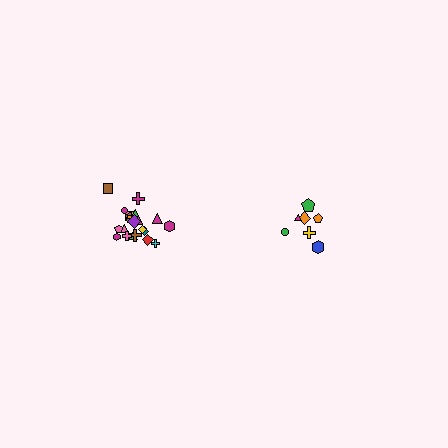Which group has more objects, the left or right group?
The left group.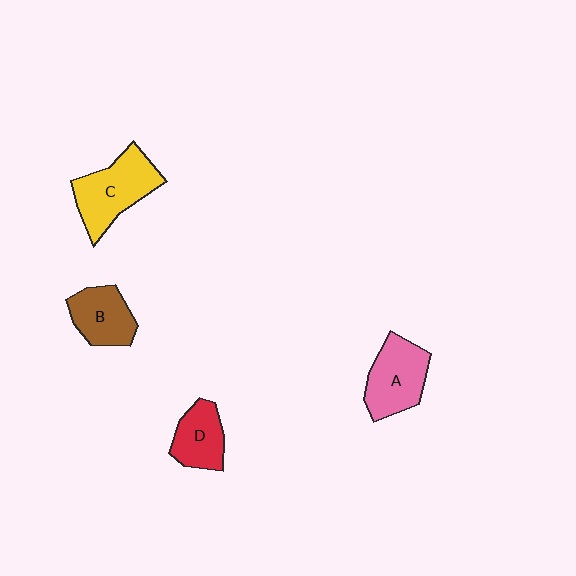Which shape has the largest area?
Shape C (yellow).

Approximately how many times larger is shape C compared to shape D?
Approximately 1.6 times.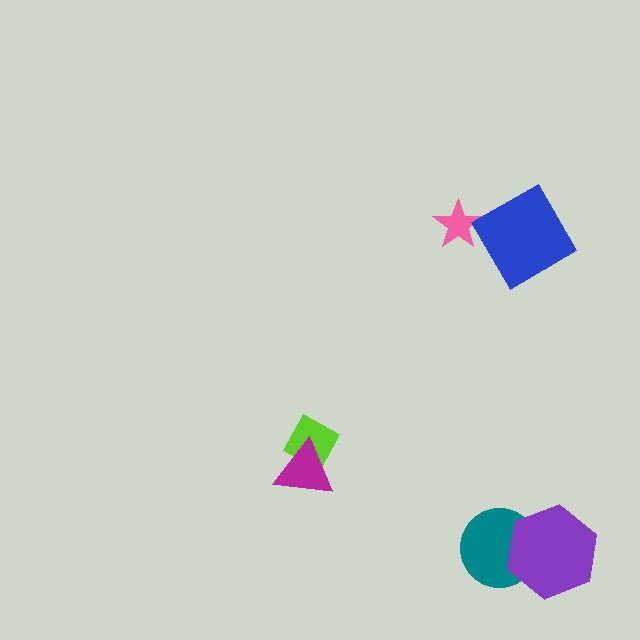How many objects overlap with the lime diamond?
1 object overlaps with the lime diamond.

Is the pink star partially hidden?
No, no other shape covers it.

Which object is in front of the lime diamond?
The magenta triangle is in front of the lime diamond.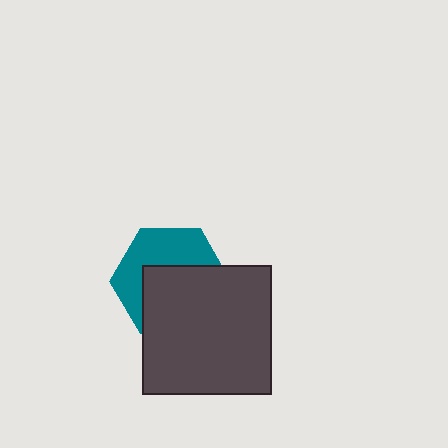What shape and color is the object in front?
The object in front is a dark gray square.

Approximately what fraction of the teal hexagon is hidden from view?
Roughly 54% of the teal hexagon is hidden behind the dark gray square.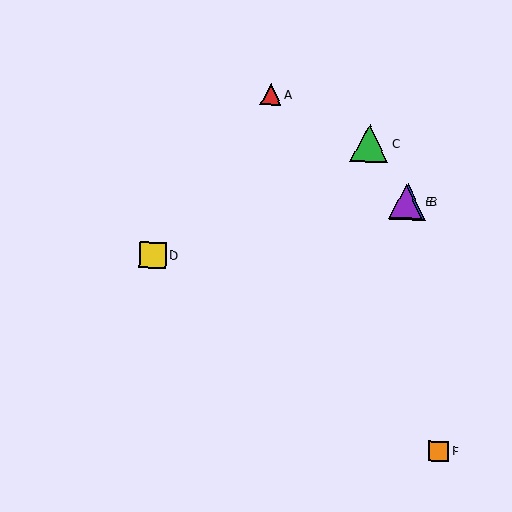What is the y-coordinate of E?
Object E is at y≈202.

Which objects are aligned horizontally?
Objects B, E are aligned horizontally.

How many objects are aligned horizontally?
2 objects (B, E) are aligned horizontally.